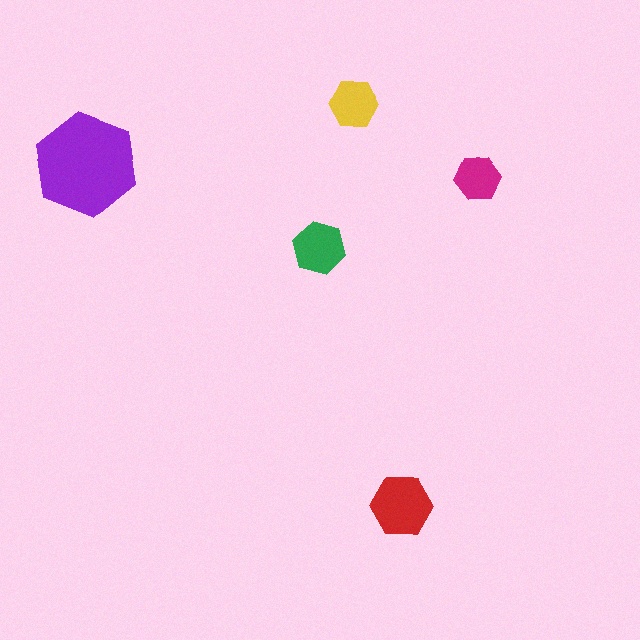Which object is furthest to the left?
The purple hexagon is leftmost.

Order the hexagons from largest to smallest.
the purple one, the red one, the green one, the yellow one, the magenta one.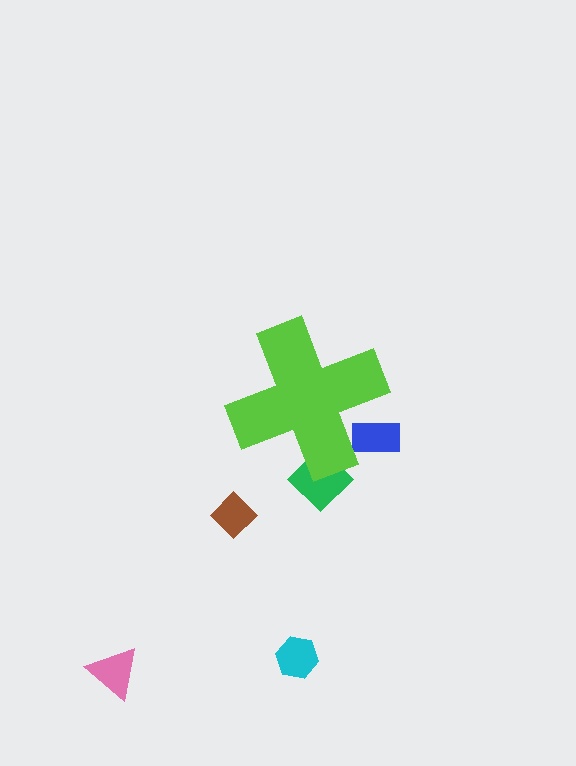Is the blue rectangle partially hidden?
Yes, the blue rectangle is partially hidden behind the lime cross.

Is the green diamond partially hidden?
Yes, the green diamond is partially hidden behind the lime cross.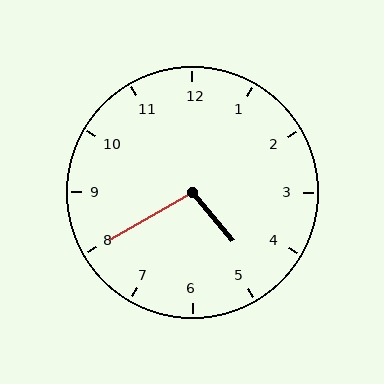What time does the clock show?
4:40.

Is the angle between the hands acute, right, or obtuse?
It is obtuse.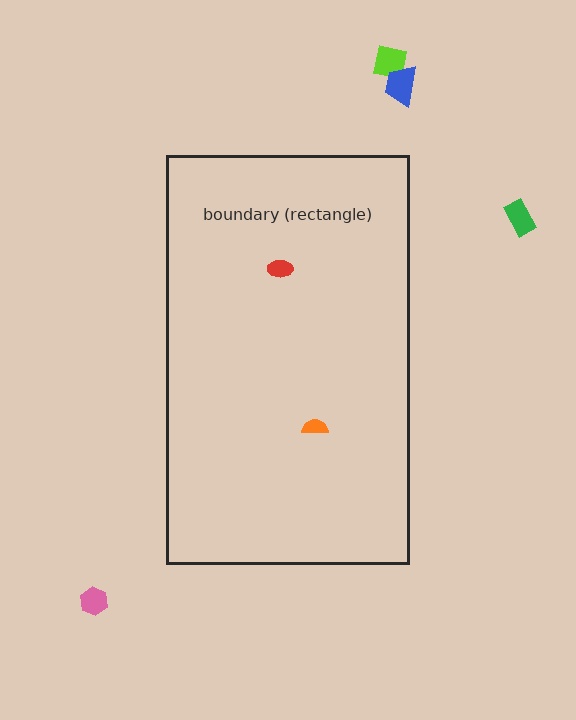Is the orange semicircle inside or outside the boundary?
Inside.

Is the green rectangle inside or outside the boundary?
Outside.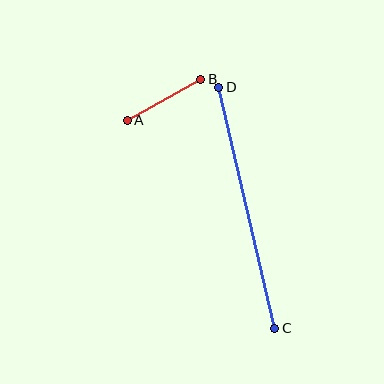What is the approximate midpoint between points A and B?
The midpoint is at approximately (164, 100) pixels.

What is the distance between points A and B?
The distance is approximately 84 pixels.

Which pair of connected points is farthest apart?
Points C and D are farthest apart.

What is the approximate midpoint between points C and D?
The midpoint is at approximately (247, 208) pixels.